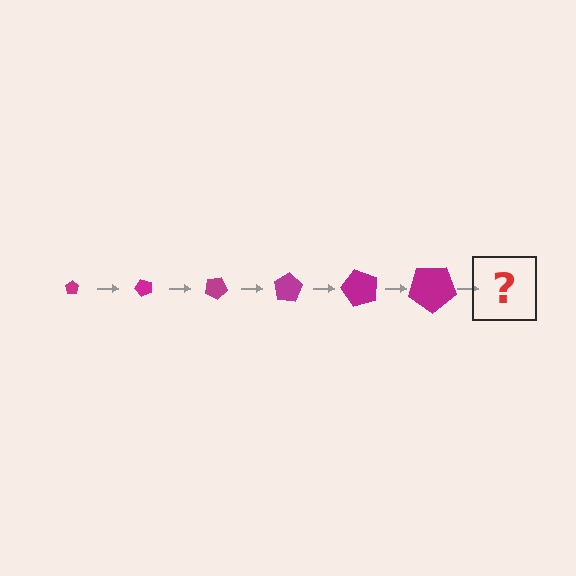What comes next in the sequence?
The next element should be a pentagon, larger than the previous one and rotated 300 degrees from the start.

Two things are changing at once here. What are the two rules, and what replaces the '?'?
The two rules are that the pentagon grows larger each step and it rotates 50 degrees each step. The '?' should be a pentagon, larger than the previous one and rotated 300 degrees from the start.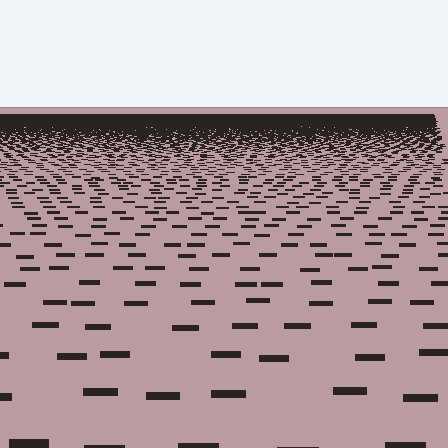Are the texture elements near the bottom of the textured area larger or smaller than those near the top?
Larger. Near the bottom, elements are closer to the viewer and appear at a bigger on-screen size.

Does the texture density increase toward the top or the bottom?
Density increases toward the top.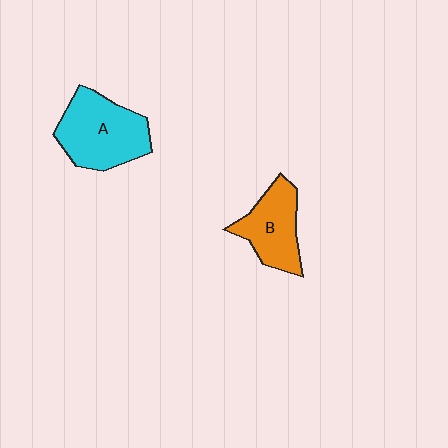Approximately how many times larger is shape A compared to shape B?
Approximately 1.4 times.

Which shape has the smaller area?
Shape B (orange).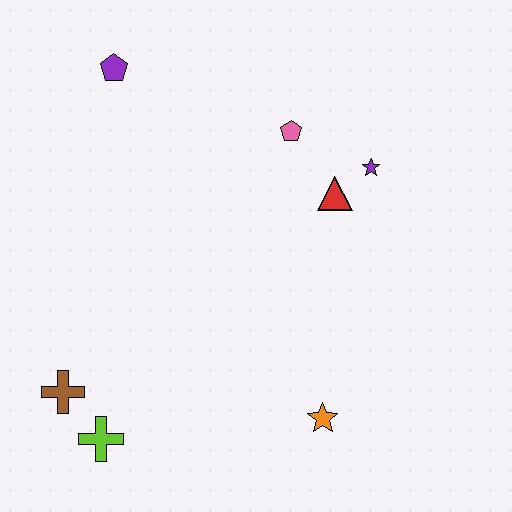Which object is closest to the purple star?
The red triangle is closest to the purple star.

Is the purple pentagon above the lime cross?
Yes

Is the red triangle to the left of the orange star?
No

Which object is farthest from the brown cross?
The purple star is farthest from the brown cross.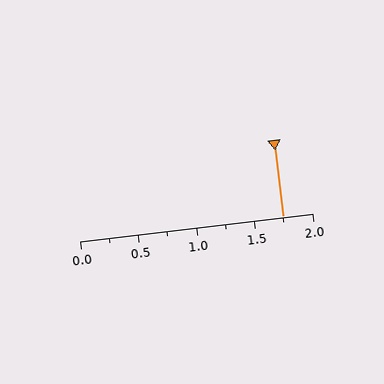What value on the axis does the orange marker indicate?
The marker indicates approximately 1.75.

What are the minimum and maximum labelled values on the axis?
The axis runs from 0.0 to 2.0.